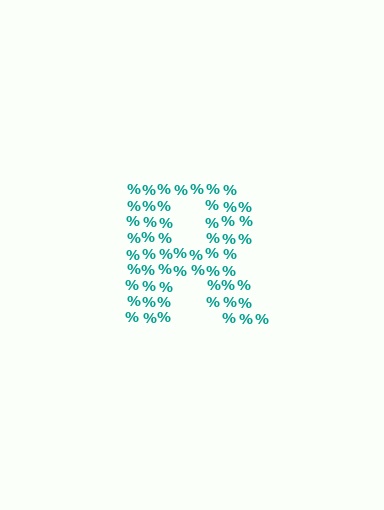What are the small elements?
The small elements are percent signs.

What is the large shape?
The large shape is the letter R.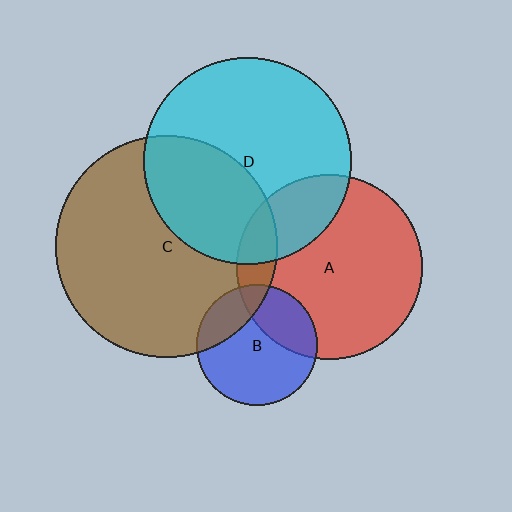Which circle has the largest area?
Circle C (brown).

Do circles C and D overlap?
Yes.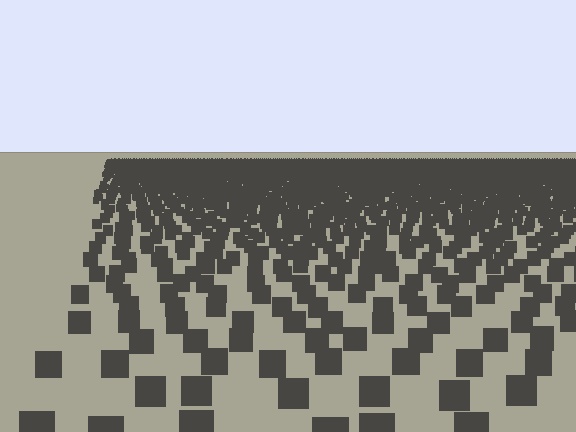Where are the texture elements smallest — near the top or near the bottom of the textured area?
Near the top.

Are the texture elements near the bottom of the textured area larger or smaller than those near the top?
Larger. Near the bottom, elements are closer to the viewer and appear at a bigger on-screen size.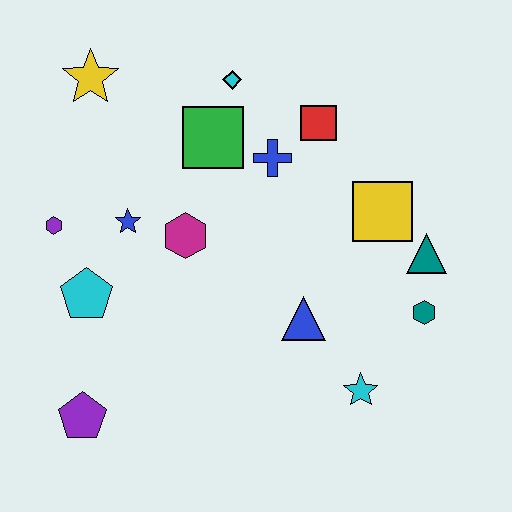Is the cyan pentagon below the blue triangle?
No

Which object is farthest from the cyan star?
The yellow star is farthest from the cyan star.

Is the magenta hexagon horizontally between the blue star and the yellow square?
Yes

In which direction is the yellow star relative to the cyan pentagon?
The yellow star is above the cyan pentagon.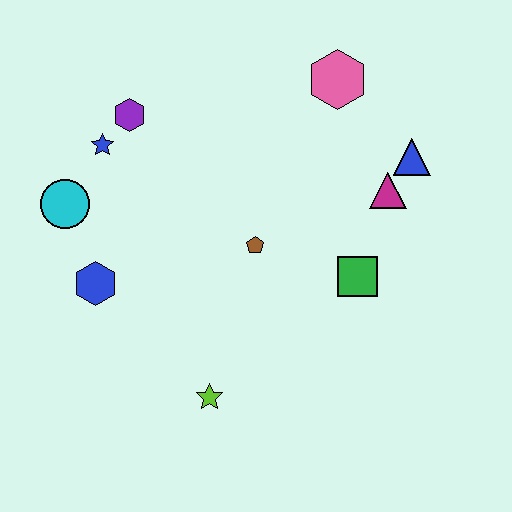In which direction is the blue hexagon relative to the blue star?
The blue hexagon is below the blue star.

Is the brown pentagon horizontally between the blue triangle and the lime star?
Yes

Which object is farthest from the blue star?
The blue triangle is farthest from the blue star.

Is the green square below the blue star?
Yes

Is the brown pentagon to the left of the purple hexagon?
No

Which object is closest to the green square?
The magenta triangle is closest to the green square.